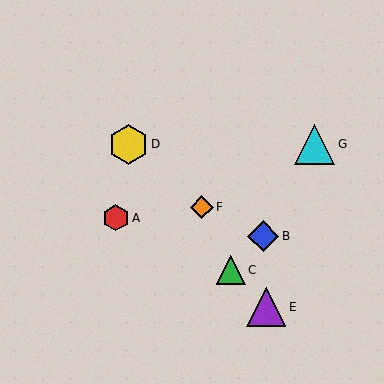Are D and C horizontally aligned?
No, D is at y≈144 and C is at y≈270.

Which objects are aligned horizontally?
Objects D, G are aligned horizontally.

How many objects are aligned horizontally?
2 objects (D, G) are aligned horizontally.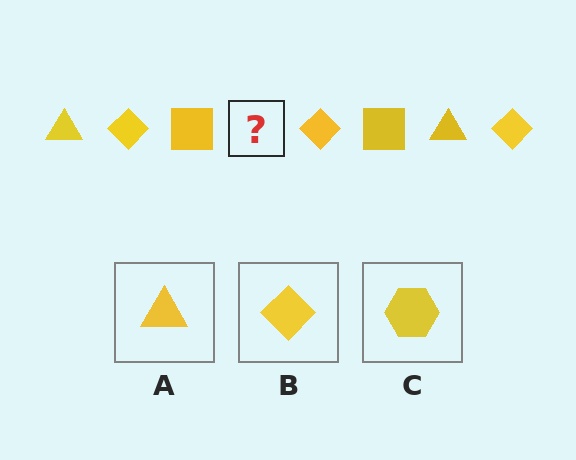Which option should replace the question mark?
Option A.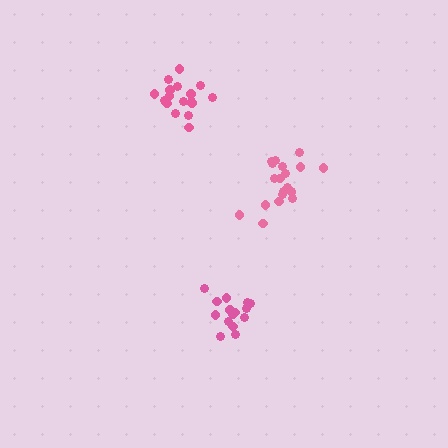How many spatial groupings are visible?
There are 3 spatial groupings.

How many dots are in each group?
Group 1: 15 dots, Group 2: 20 dots, Group 3: 18 dots (53 total).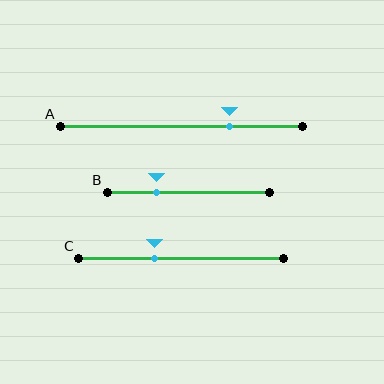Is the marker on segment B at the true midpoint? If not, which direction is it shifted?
No, the marker on segment B is shifted to the left by about 20% of the segment length.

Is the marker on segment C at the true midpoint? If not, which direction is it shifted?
No, the marker on segment C is shifted to the left by about 13% of the segment length.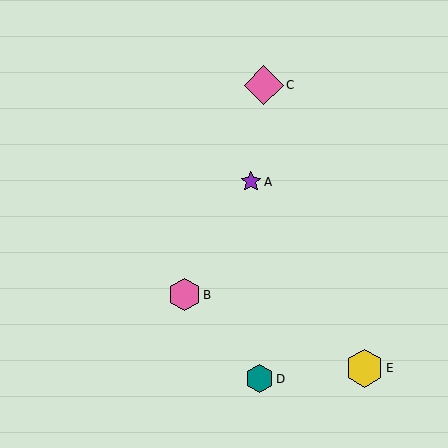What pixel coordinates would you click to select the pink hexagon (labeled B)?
Click at (184, 295) to select the pink hexagon B.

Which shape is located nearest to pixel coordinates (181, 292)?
The pink hexagon (labeled B) at (184, 295) is nearest to that location.